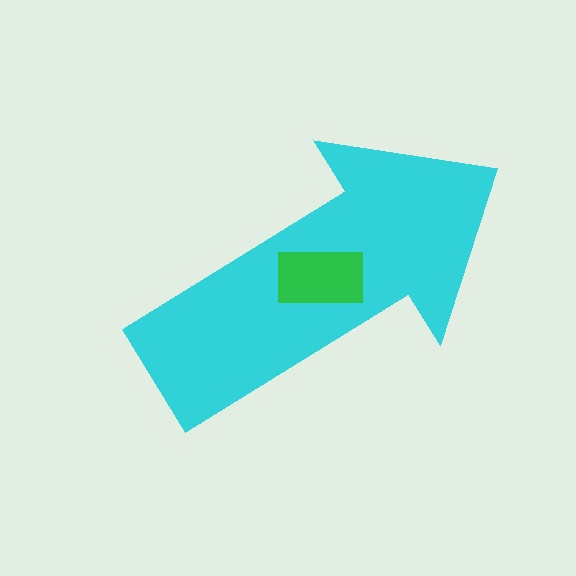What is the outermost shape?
The cyan arrow.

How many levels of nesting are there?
2.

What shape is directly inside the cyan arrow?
The green rectangle.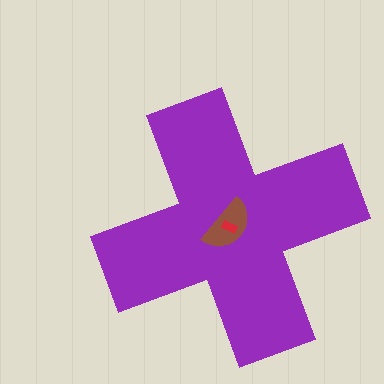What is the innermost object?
The red rectangle.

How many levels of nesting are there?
3.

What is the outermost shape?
The purple cross.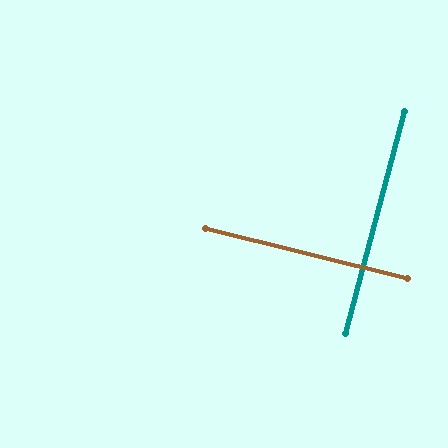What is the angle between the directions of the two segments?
Approximately 89 degrees.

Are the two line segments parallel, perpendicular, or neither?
Perpendicular — they meet at approximately 89°.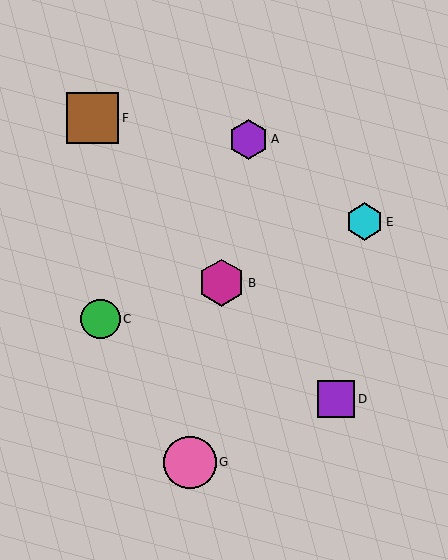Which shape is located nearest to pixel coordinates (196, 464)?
The pink circle (labeled G) at (190, 462) is nearest to that location.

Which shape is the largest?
The pink circle (labeled G) is the largest.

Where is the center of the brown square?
The center of the brown square is at (93, 118).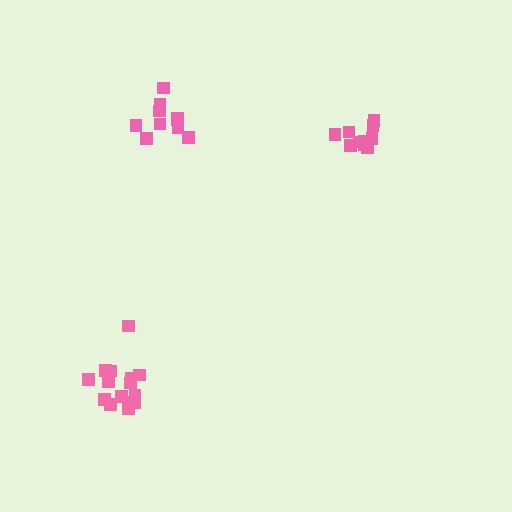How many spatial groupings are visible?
There are 3 spatial groupings.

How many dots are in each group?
Group 1: 14 dots, Group 2: 10 dots, Group 3: 10 dots (34 total).